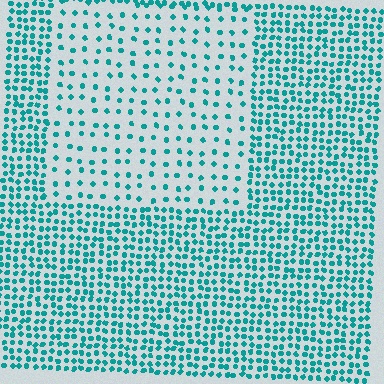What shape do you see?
I see a rectangle.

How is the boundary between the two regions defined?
The boundary is defined by a change in element density (approximately 2.5x ratio). All elements are the same color, size, and shape.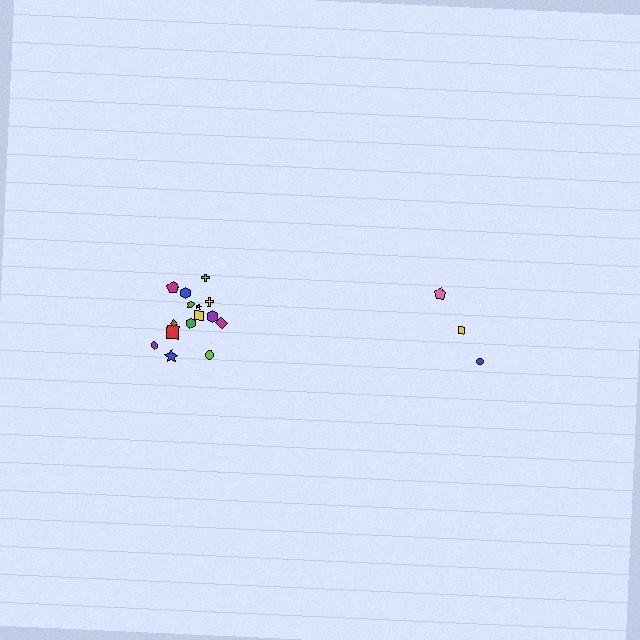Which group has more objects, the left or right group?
The left group.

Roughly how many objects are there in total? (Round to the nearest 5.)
Roughly 20 objects in total.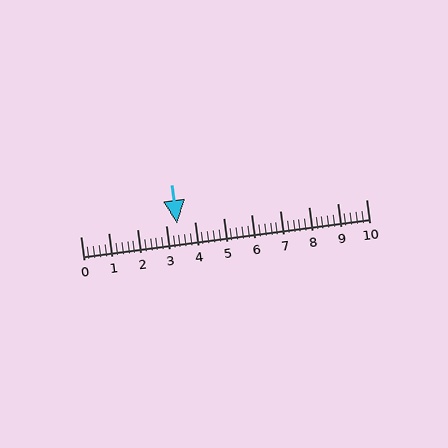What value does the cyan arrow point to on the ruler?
The cyan arrow points to approximately 3.4.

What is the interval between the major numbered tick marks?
The major tick marks are spaced 1 units apart.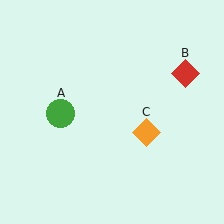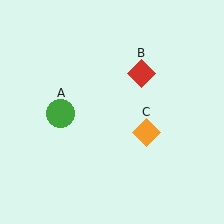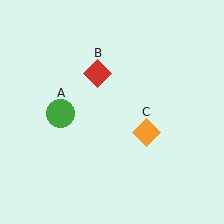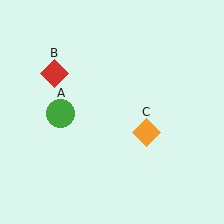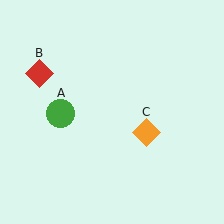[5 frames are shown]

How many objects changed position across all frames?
1 object changed position: red diamond (object B).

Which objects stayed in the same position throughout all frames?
Green circle (object A) and orange diamond (object C) remained stationary.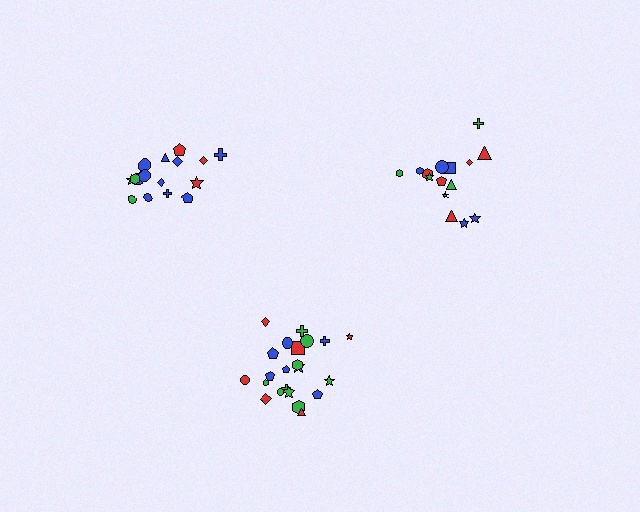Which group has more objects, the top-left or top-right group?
The top-left group.